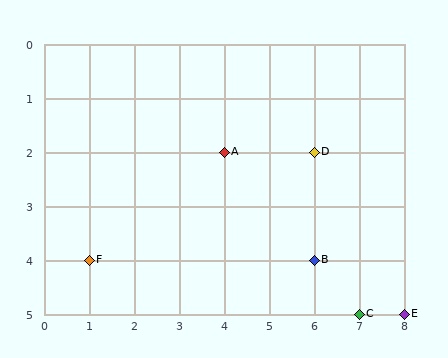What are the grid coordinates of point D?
Point D is at grid coordinates (6, 2).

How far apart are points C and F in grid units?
Points C and F are 6 columns and 1 row apart (about 6.1 grid units diagonally).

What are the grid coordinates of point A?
Point A is at grid coordinates (4, 2).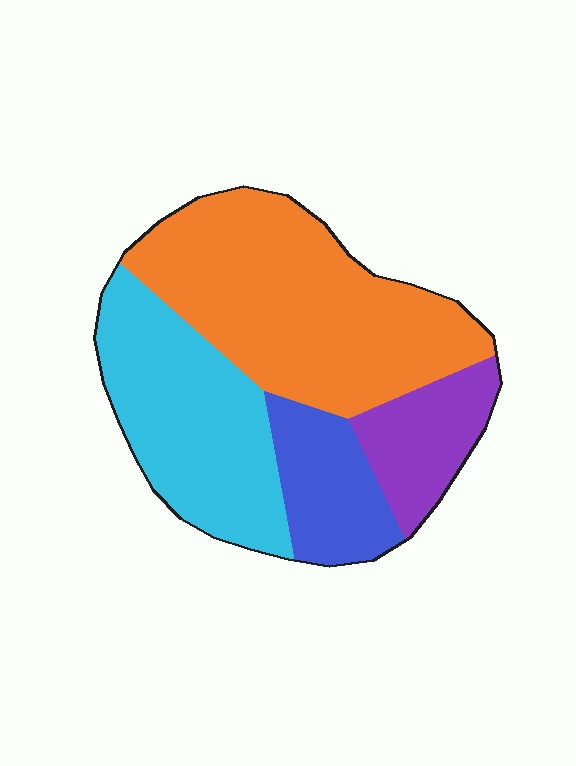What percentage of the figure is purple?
Purple covers around 15% of the figure.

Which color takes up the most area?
Orange, at roughly 45%.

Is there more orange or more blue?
Orange.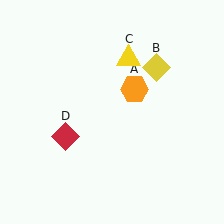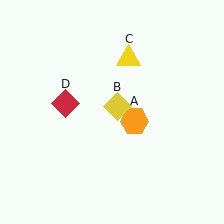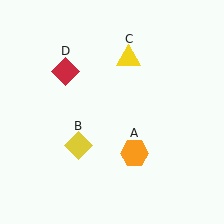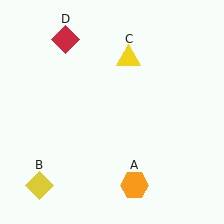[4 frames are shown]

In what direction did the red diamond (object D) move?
The red diamond (object D) moved up.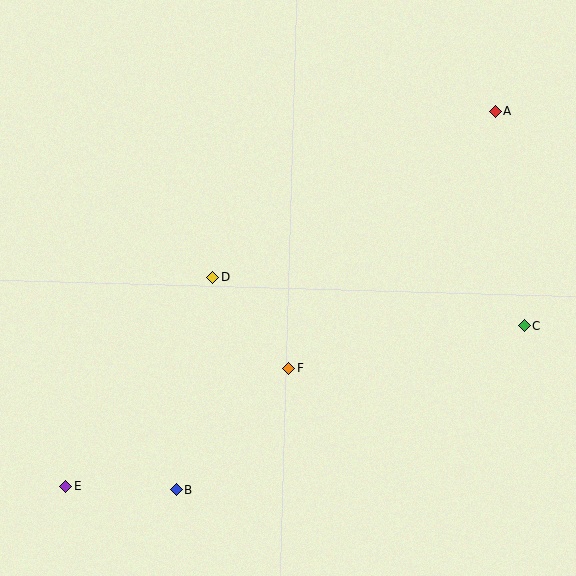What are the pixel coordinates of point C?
Point C is at (524, 326).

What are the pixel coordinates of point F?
Point F is at (288, 368).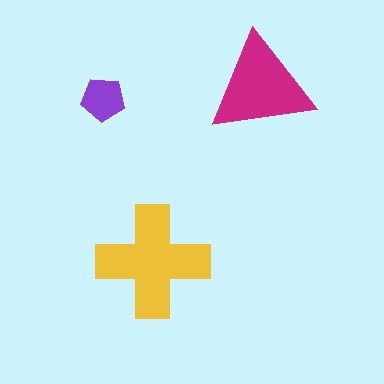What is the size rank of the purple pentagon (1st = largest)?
3rd.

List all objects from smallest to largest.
The purple pentagon, the magenta triangle, the yellow cross.